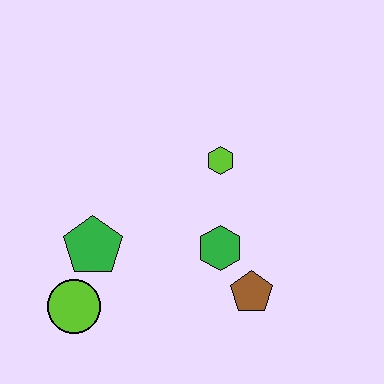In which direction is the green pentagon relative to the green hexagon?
The green pentagon is to the left of the green hexagon.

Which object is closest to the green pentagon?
The lime circle is closest to the green pentagon.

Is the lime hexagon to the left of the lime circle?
No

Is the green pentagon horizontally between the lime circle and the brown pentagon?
Yes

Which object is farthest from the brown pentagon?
The lime circle is farthest from the brown pentagon.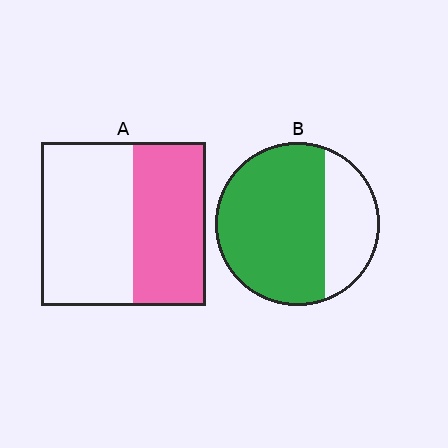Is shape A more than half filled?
No.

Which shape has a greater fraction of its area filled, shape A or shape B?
Shape B.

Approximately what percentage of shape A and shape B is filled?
A is approximately 45% and B is approximately 70%.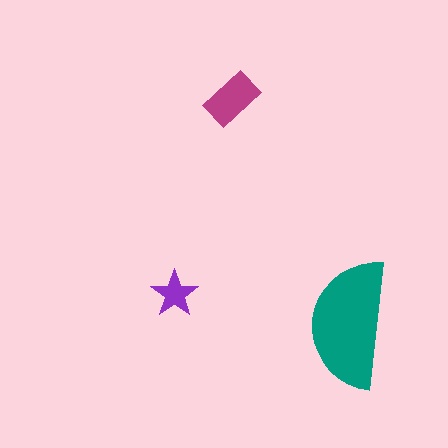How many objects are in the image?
There are 3 objects in the image.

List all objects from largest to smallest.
The teal semicircle, the magenta rectangle, the purple star.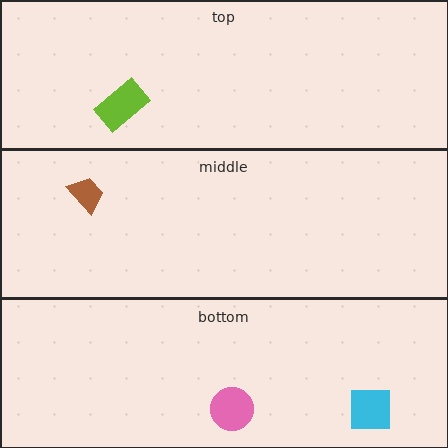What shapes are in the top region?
The lime rectangle.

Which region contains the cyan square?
The bottom region.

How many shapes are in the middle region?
1.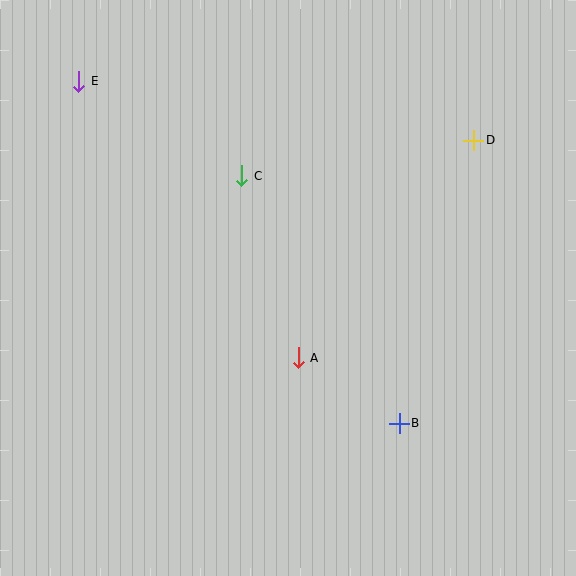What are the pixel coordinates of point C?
Point C is at (242, 176).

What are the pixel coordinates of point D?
Point D is at (474, 140).